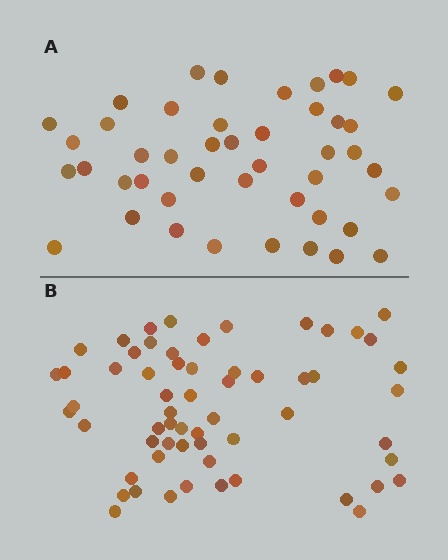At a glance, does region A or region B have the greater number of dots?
Region B (the bottom region) has more dots.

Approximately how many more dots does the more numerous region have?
Region B has approximately 15 more dots than region A.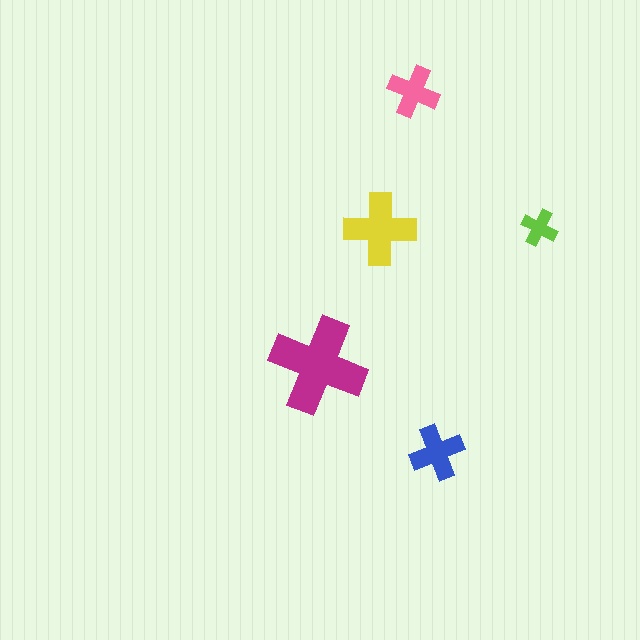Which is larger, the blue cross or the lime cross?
The blue one.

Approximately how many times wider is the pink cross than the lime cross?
About 1.5 times wider.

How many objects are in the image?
There are 5 objects in the image.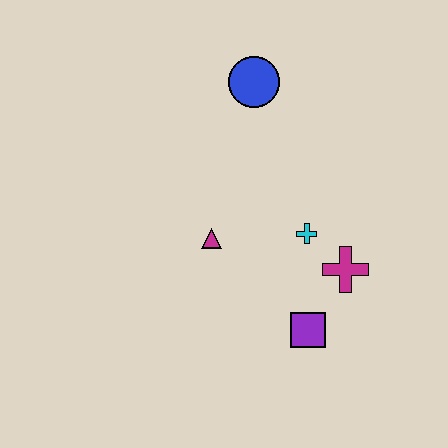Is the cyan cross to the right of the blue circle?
Yes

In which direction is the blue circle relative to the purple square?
The blue circle is above the purple square.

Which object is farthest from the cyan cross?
The blue circle is farthest from the cyan cross.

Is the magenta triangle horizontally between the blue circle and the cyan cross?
No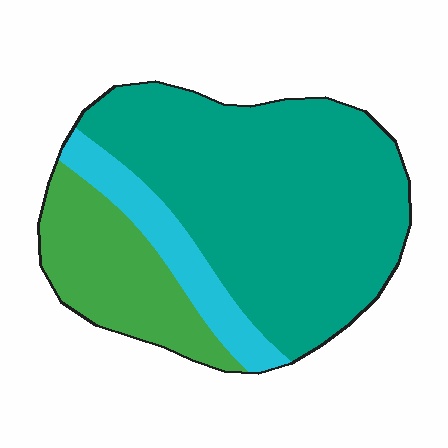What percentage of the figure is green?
Green takes up about one fifth (1/5) of the figure.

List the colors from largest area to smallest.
From largest to smallest: teal, green, cyan.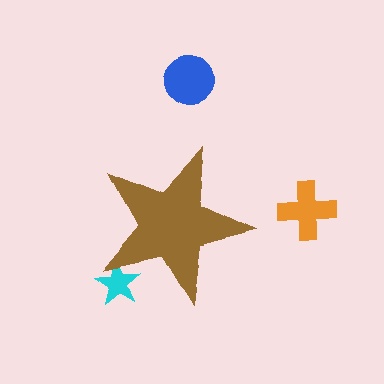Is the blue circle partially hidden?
No, the blue circle is fully visible.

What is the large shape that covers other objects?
A brown star.